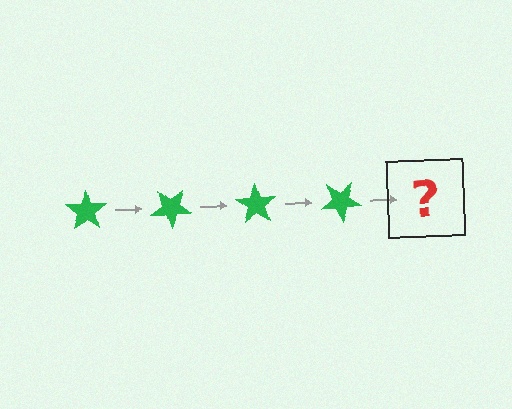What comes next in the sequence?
The next element should be a green star rotated 140 degrees.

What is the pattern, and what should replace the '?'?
The pattern is that the star rotates 35 degrees each step. The '?' should be a green star rotated 140 degrees.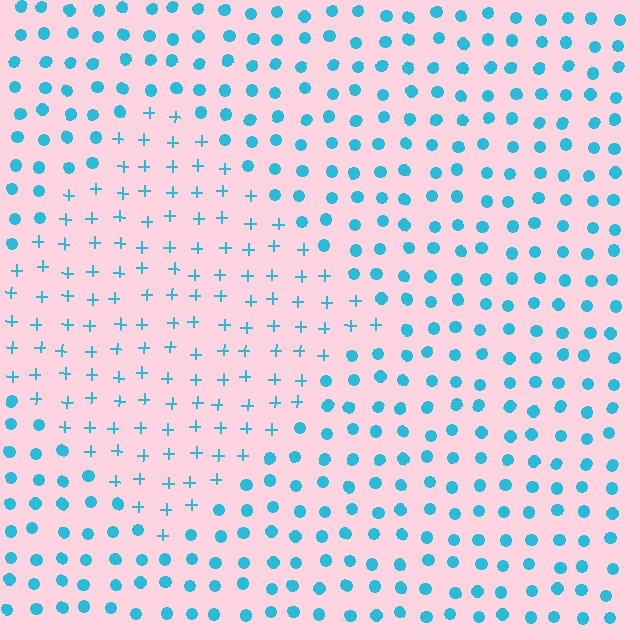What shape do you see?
I see a diamond.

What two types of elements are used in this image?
The image uses plus signs inside the diamond region and circles outside it.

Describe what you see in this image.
The image is filled with small cyan elements arranged in a uniform grid. A diamond-shaped region contains plus signs, while the surrounding area contains circles. The boundary is defined purely by the change in element shape.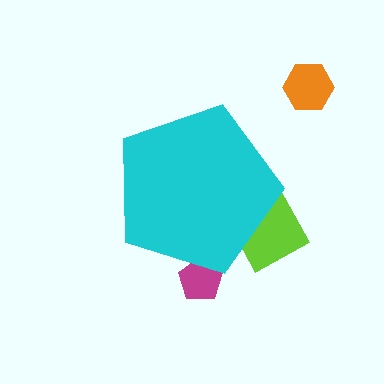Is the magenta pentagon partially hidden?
Yes, the magenta pentagon is partially hidden behind the cyan pentagon.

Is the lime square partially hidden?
Yes, the lime square is partially hidden behind the cyan pentagon.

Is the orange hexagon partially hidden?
No, the orange hexagon is fully visible.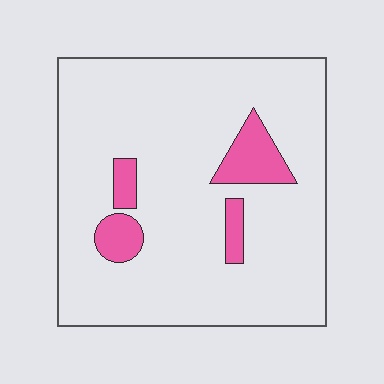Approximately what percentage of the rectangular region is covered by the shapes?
Approximately 10%.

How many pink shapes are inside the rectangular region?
4.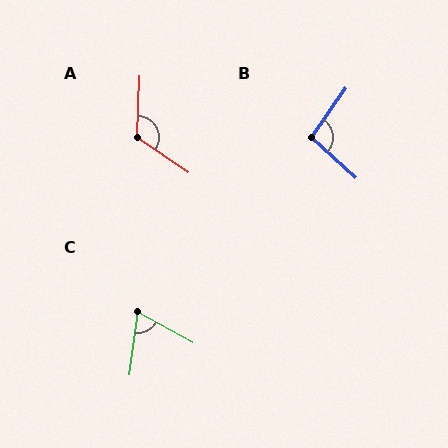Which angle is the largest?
A, at approximately 122 degrees.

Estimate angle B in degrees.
Approximately 97 degrees.